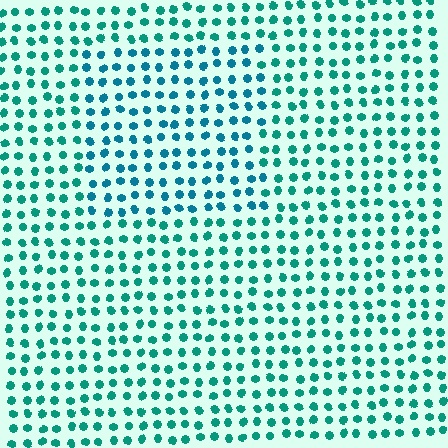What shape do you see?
I see a rectangle.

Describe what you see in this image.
The image is filled with small teal elements in a uniform arrangement. A rectangle-shaped region is visible where the elements are tinted to a slightly different hue, forming a subtle color boundary.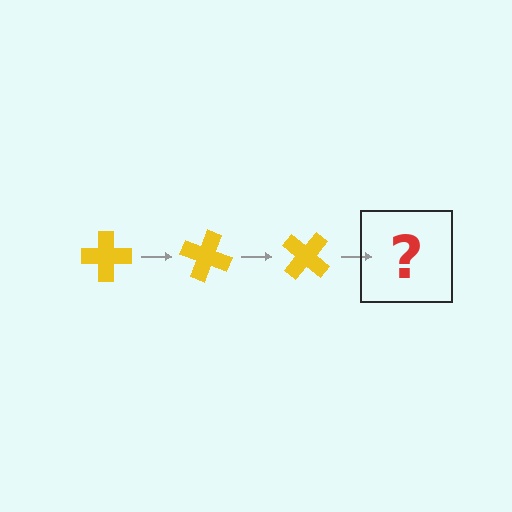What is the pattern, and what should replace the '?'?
The pattern is that the cross rotates 20 degrees each step. The '?' should be a yellow cross rotated 60 degrees.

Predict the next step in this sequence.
The next step is a yellow cross rotated 60 degrees.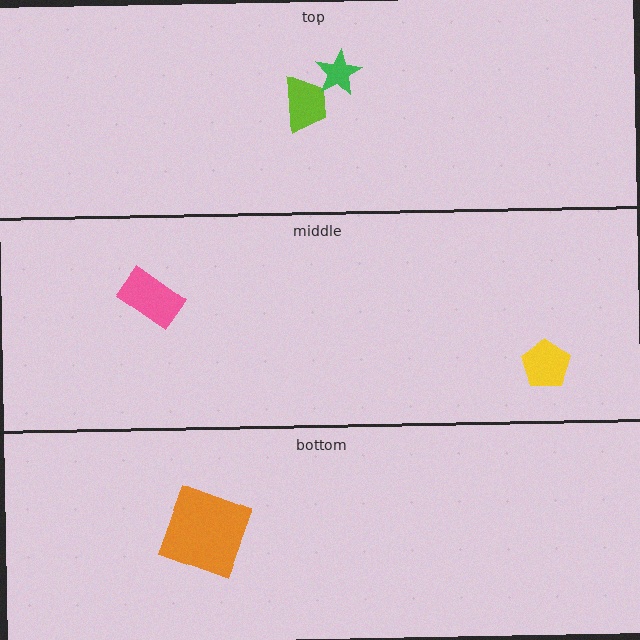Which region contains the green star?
The top region.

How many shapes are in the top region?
2.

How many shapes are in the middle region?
2.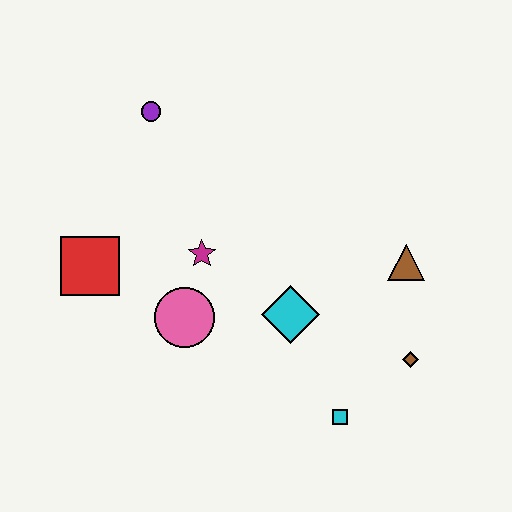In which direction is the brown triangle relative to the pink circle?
The brown triangle is to the right of the pink circle.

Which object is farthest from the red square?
The brown diamond is farthest from the red square.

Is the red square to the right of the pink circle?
No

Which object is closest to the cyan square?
The brown diamond is closest to the cyan square.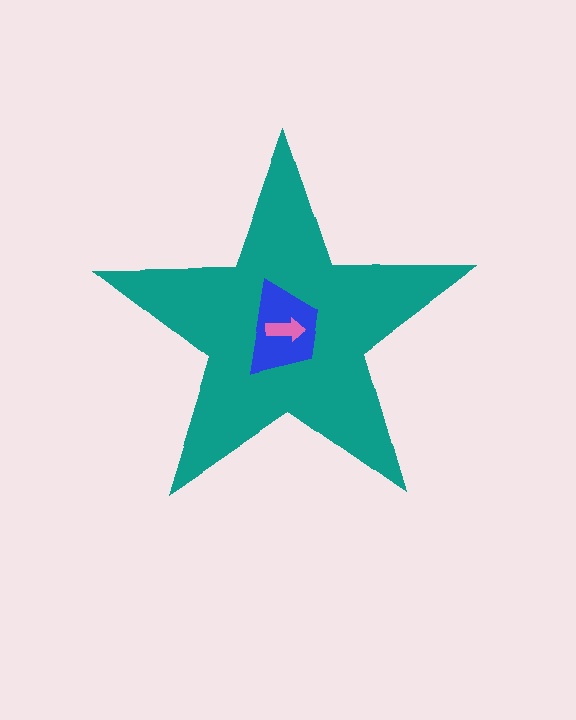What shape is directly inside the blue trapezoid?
The pink arrow.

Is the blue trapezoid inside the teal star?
Yes.